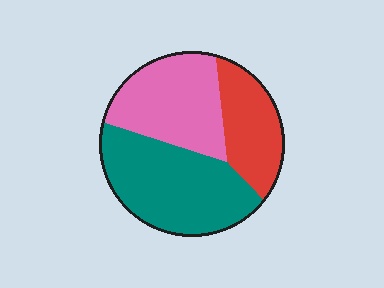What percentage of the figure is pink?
Pink takes up between a quarter and a half of the figure.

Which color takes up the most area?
Teal, at roughly 45%.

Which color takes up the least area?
Red, at roughly 25%.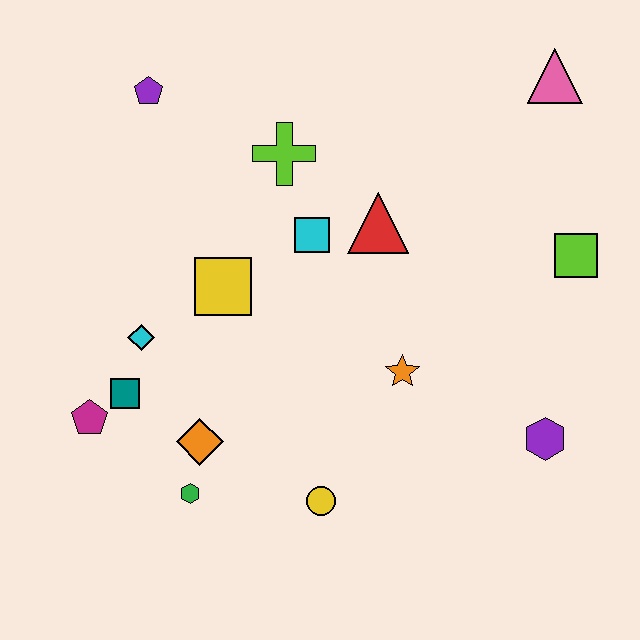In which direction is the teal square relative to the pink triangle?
The teal square is to the left of the pink triangle.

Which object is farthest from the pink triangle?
The magenta pentagon is farthest from the pink triangle.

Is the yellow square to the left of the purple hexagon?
Yes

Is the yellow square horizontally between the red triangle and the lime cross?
No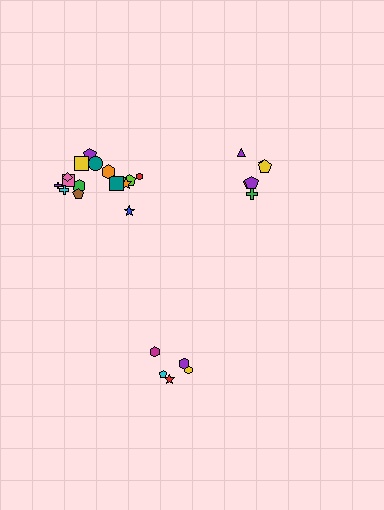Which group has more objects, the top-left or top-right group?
The top-left group.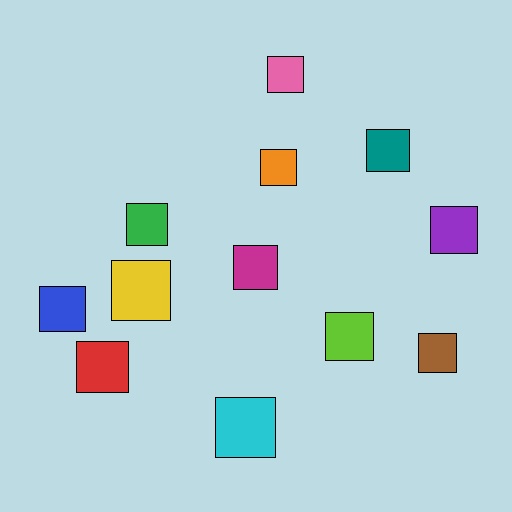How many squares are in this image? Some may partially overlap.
There are 12 squares.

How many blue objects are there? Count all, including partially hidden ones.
There is 1 blue object.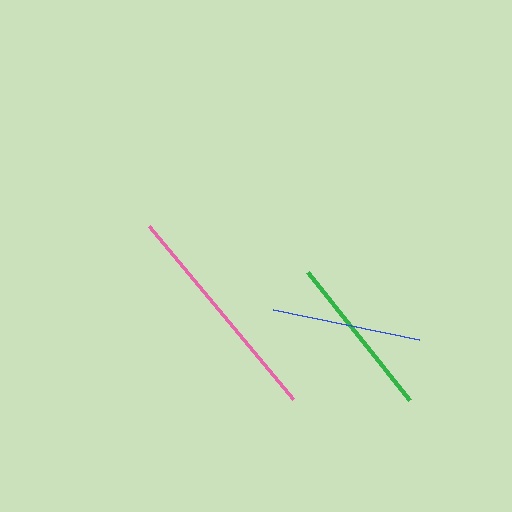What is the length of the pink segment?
The pink segment is approximately 225 pixels long.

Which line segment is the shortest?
The blue line is the shortest at approximately 149 pixels.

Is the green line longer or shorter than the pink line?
The pink line is longer than the green line.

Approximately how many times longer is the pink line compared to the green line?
The pink line is approximately 1.4 times the length of the green line.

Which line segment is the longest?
The pink line is the longest at approximately 225 pixels.